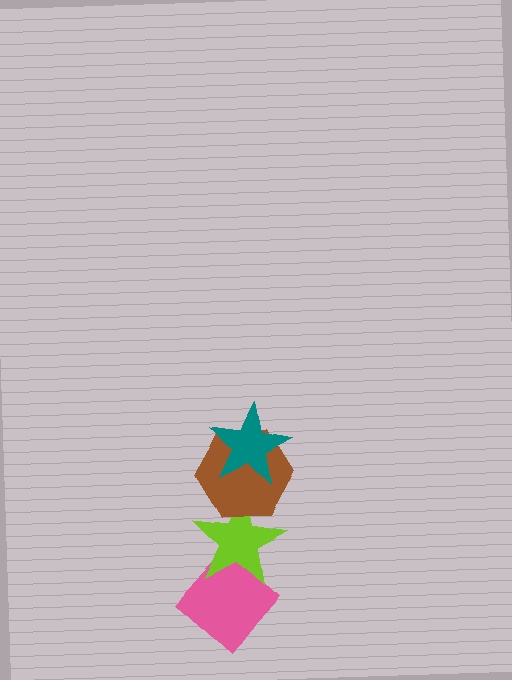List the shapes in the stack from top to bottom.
From top to bottom: the teal star, the brown hexagon, the lime star, the pink diamond.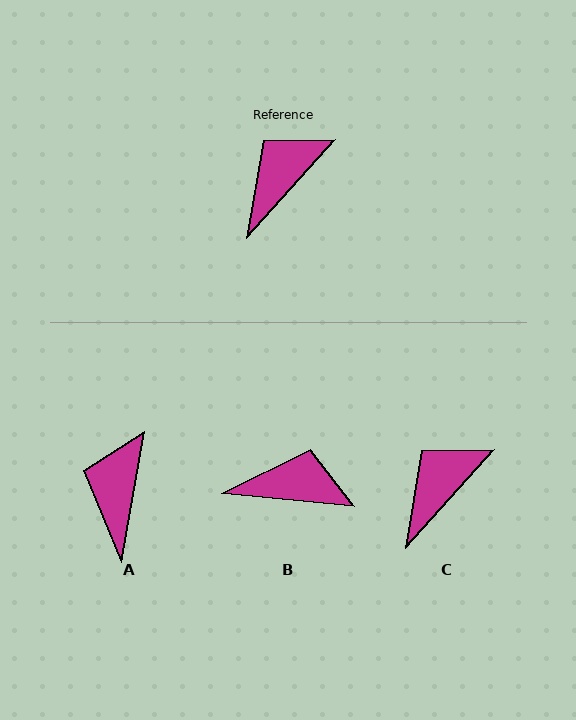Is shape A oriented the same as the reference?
No, it is off by about 32 degrees.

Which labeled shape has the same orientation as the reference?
C.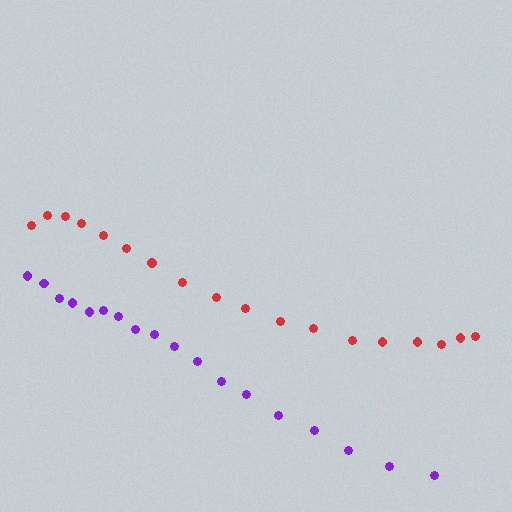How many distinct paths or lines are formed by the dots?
There are 2 distinct paths.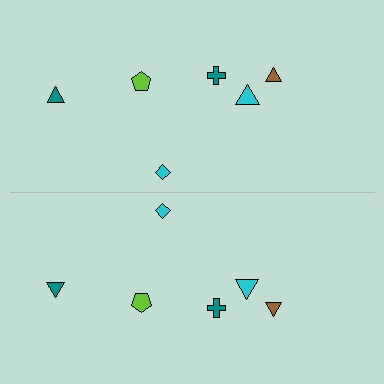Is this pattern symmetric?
Yes, this pattern has bilateral (reflection) symmetry.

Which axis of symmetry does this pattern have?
The pattern has a horizontal axis of symmetry running through the center of the image.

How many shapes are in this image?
There are 12 shapes in this image.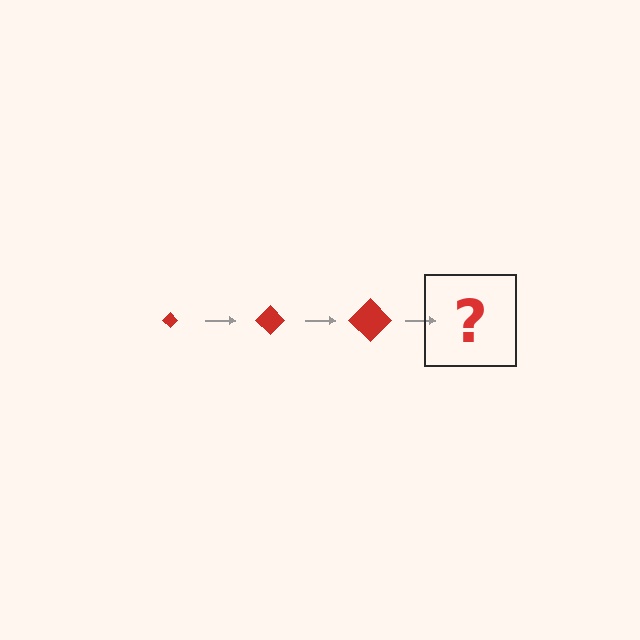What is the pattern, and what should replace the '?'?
The pattern is that the diamond gets progressively larger each step. The '?' should be a red diamond, larger than the previous one.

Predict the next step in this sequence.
The next step is a red diamond, larger than the previous one.